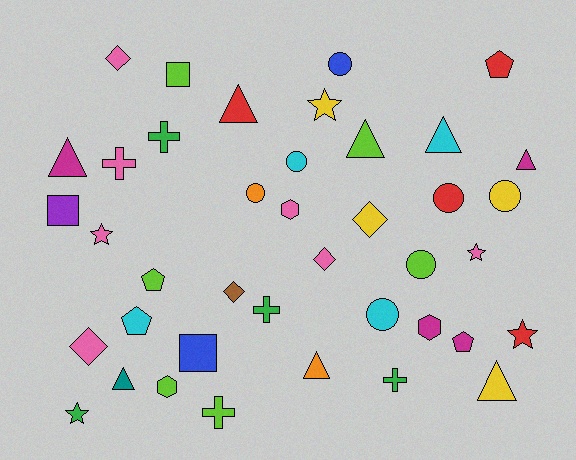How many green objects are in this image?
There are 4 green objects.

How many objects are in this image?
There are 40 objects.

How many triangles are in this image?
There are 8 triangles.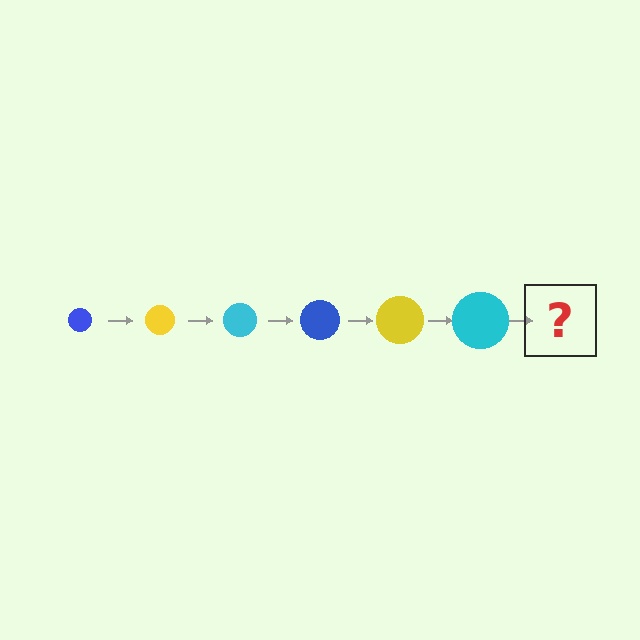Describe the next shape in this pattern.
It should be a blue circle, larger than the previous one.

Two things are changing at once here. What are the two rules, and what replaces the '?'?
The two rules are that the circle grows larger each step and the color cycles through blue, yellow, and cyan. The '?' should be a blue circle, larger than the previous one.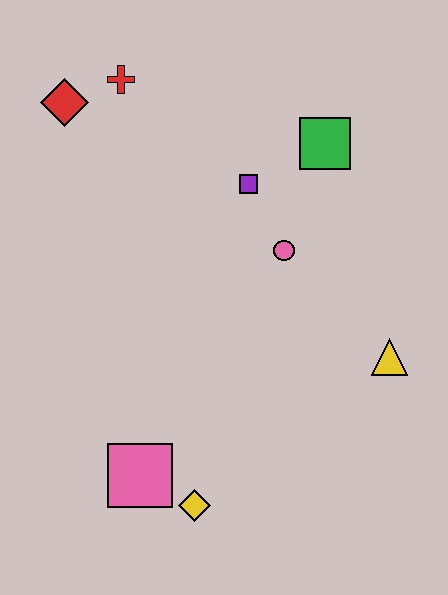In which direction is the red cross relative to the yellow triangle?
The red cross is above the yellow triangle.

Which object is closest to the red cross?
The red diamond is closest to the red cross.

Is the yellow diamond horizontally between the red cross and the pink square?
No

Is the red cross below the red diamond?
No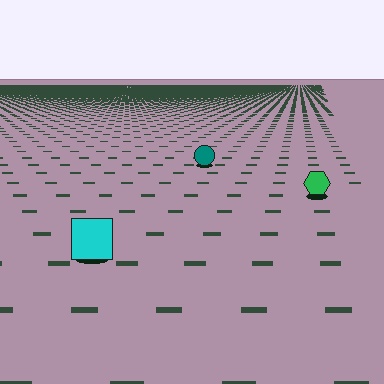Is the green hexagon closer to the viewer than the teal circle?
Yes. The green hexagon is closer — you can tell from the texture gradient: the ground texture is coarser near it.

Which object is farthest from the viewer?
The teal circle is farthest from the viewer. It appears smaller and the ground texture around it is denser.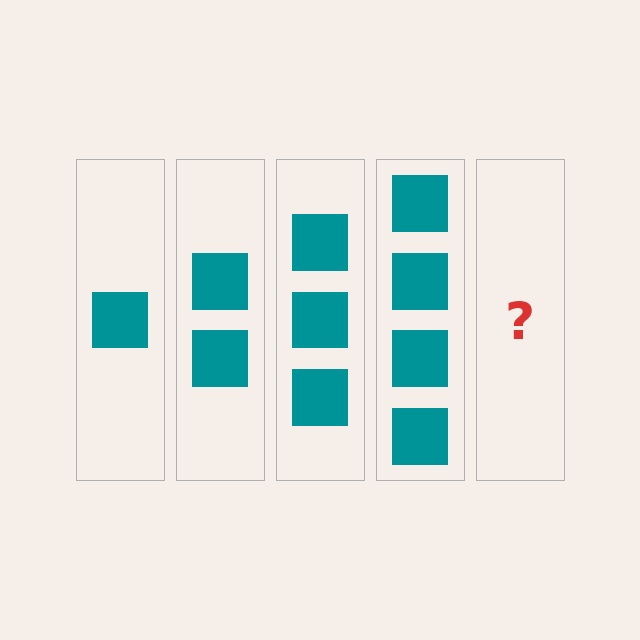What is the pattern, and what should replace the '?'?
The pattern is that each step adds one more square. The '?' should be 5 squares.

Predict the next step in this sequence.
The next step is 5 squares.